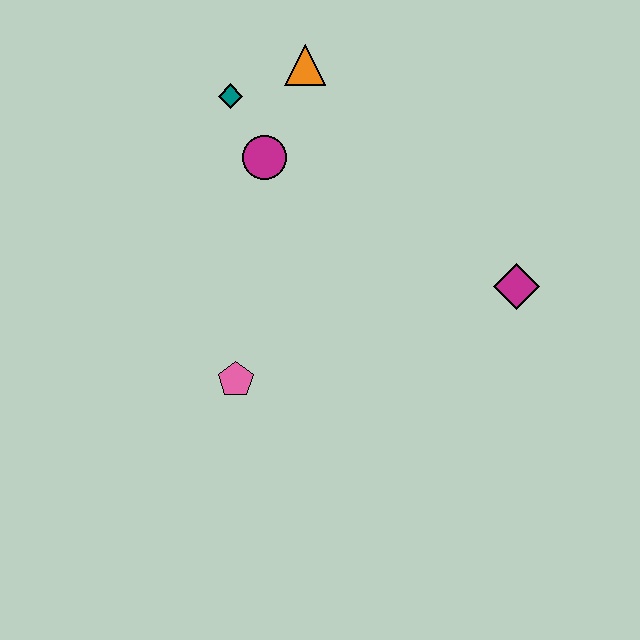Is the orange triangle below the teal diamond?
No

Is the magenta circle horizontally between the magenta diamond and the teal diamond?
Yes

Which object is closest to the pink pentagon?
The magenta circle is closest to the pink pentagon.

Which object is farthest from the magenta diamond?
The teal diamond is farthest from the magenta diamond.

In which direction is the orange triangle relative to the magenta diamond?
The orange triangle is above the magenta diamond.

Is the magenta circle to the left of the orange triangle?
Yes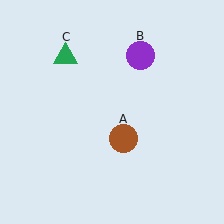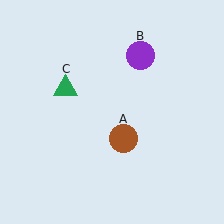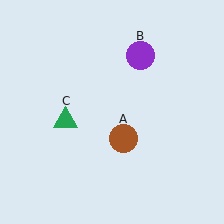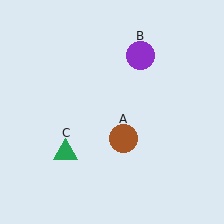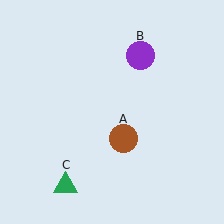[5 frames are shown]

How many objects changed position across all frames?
1 object changed position: green triangle (object C).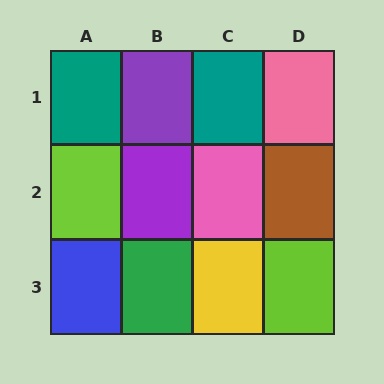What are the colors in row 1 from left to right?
Teal, purple, teal, pink.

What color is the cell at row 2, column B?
Purple.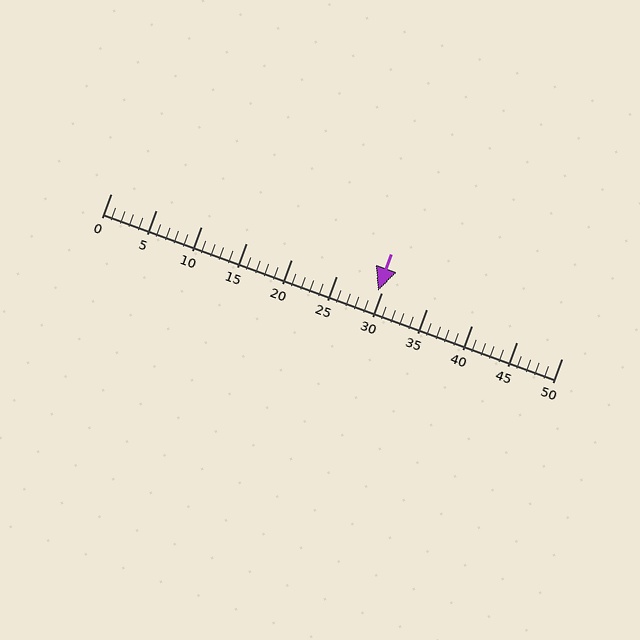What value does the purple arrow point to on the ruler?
The purple arrow points to approximately 30.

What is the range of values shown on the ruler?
The ruler shows values from 0 to 50.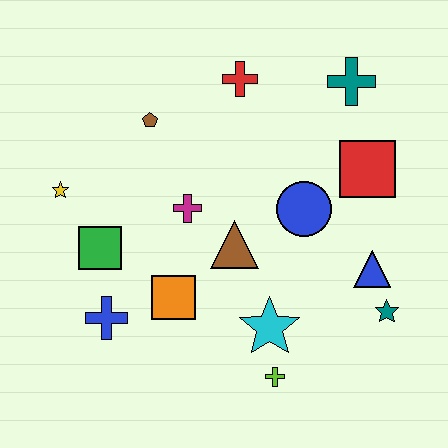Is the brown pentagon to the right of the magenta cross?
No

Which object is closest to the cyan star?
The lime cross is closest to the cyan star.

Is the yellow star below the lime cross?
No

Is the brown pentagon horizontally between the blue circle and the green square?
Yes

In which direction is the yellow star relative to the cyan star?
The yellow star is to the left of the cyan star.